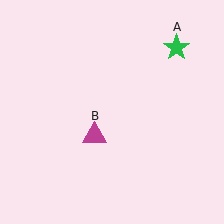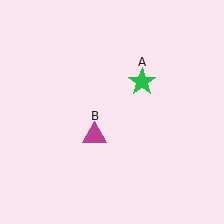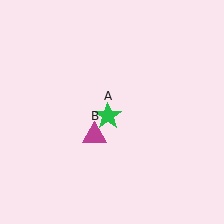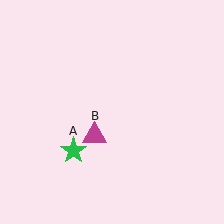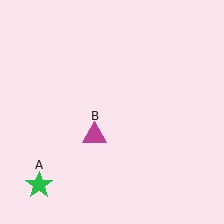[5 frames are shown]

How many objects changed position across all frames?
1 object changed position: green star (object A).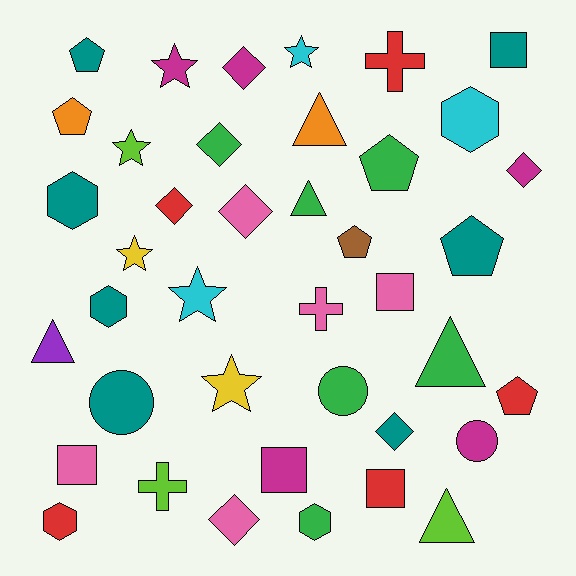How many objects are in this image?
There are 40 objects.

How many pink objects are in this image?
There are 5 pink objects.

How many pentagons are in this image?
There are 6 pentagons.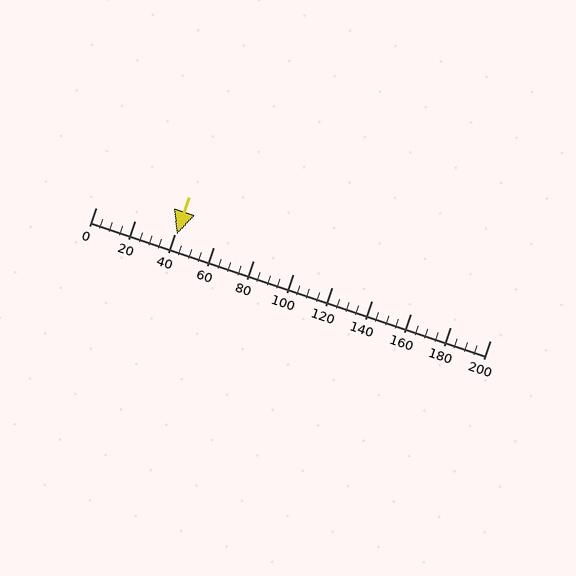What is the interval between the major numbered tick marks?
The major tick marks are spaced 20 units apart.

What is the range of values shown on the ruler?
The ruler shows values from 0 to 200.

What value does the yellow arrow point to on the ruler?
The yellow arrow points to approximately 41.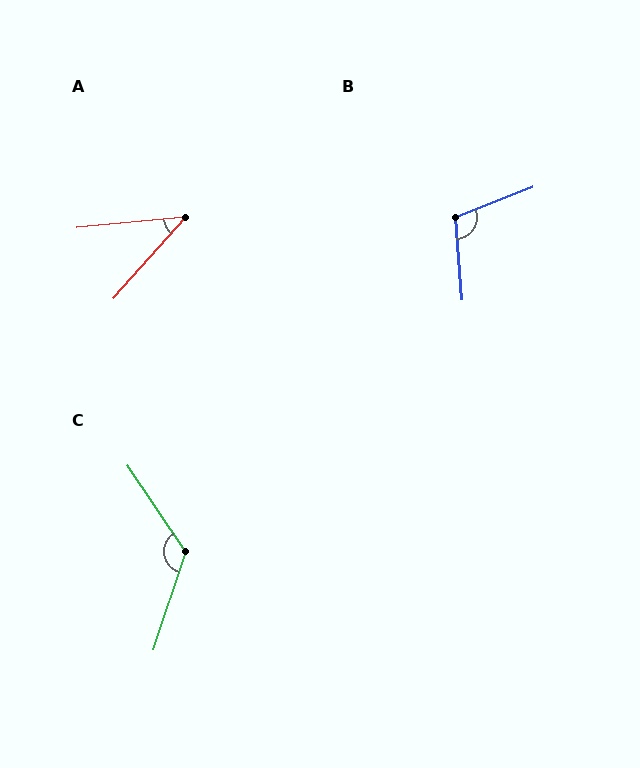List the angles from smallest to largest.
A (43°), B (107°), C (128°).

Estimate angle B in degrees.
Approximately 107 degrees.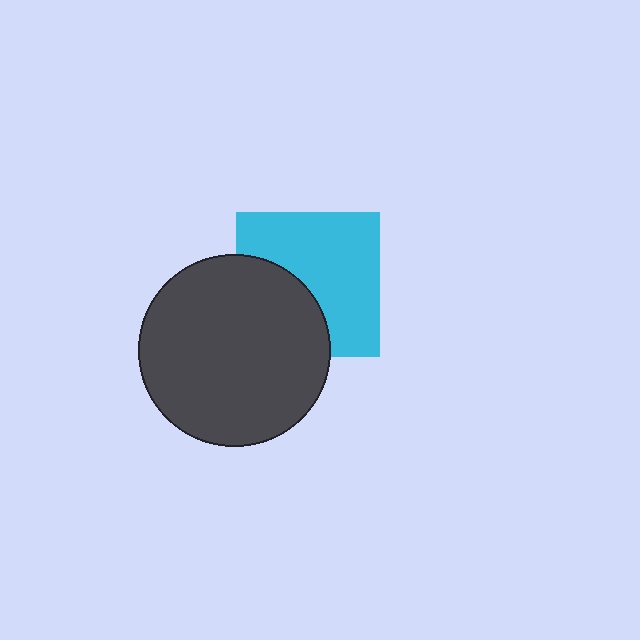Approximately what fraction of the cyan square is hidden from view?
Roughly 37% of the cyan square is hidden behind the dark gray circle.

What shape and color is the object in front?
The object in front is a dark gray circle.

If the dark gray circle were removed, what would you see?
You would see the complete cyan square.